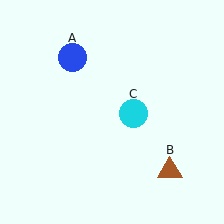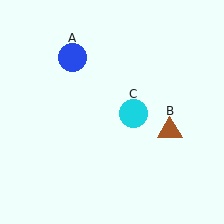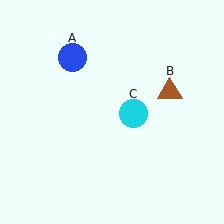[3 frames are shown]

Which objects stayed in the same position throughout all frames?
Blue circle (object A) and cyan circle (object C) remained stationary.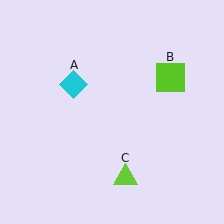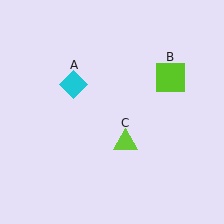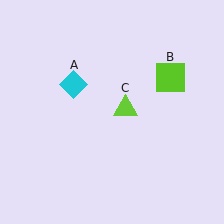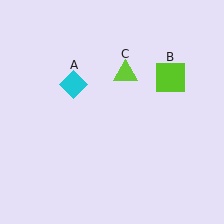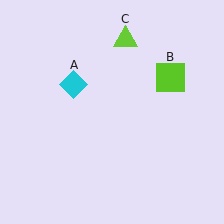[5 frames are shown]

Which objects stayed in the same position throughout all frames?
Cyan diamond (object A) and lime square (object B) remained stationary.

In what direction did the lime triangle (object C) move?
The lime triangle (object C) moved up.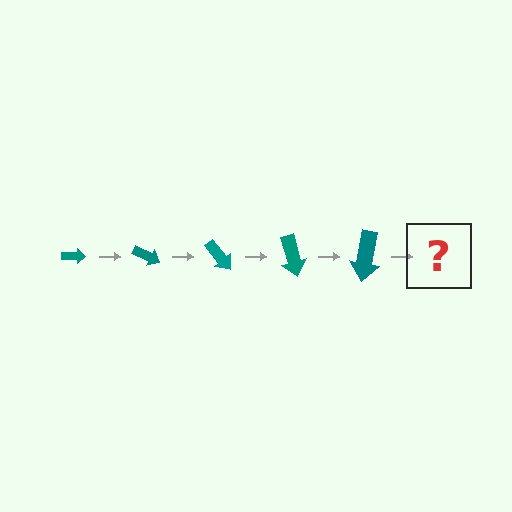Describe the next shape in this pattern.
It should be an arrow, larger than the previous one and rotated 125 degrees from the start.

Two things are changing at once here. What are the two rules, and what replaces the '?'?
The two rules are that the arrow grows larger each step and it rotates 25 degrees each step. The '?' should be an arrow, larger than the previous one and rotated 125 degrees from the start.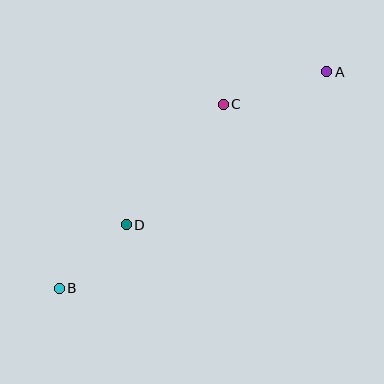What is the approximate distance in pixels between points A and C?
The distance between A and C is approximately 109 pixels.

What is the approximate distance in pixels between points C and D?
The distance between C and D is approximately 155 pixels.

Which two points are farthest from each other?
Points A and B are farthest from each other.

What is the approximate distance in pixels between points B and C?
The distance between B and C is approximately 246 pixels.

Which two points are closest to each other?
Points B and D are closest to each other.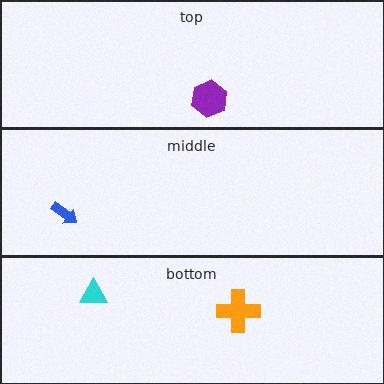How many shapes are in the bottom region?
2.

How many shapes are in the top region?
1.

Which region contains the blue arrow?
The middle region.